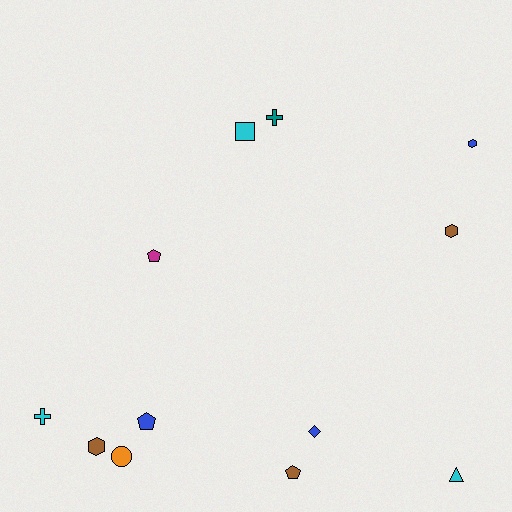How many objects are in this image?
There are 12 objects.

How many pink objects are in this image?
There are no pink objects.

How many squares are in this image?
There is 1 square.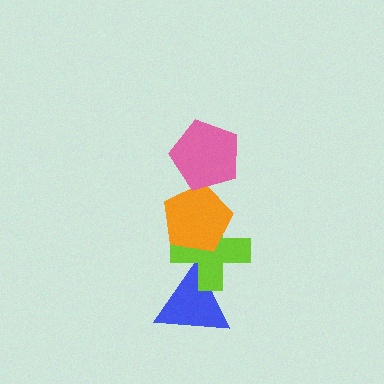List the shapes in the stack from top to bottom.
From top to bottom: the pink pentagon, the orange pentagon, the lime cross, the blue triangle.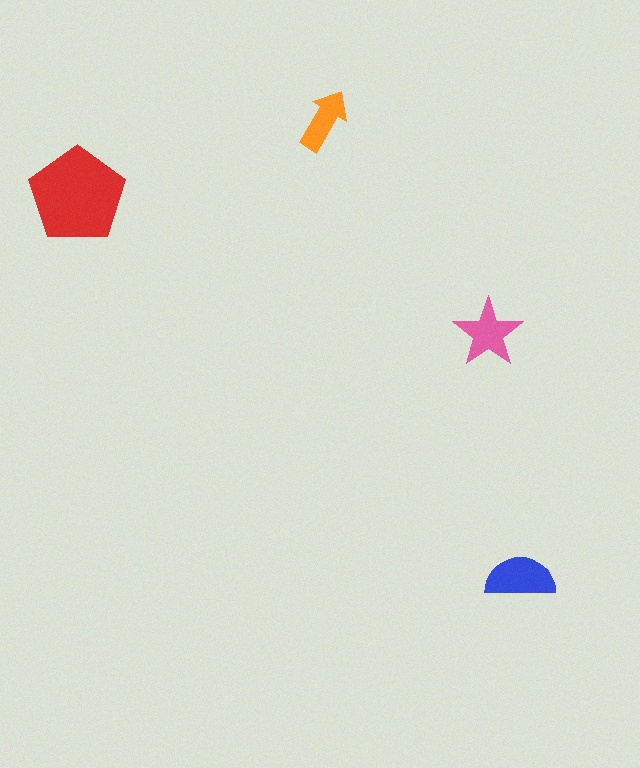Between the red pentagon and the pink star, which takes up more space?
The red pentagon.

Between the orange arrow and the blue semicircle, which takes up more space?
The blue semicircle.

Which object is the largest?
The red pentagon.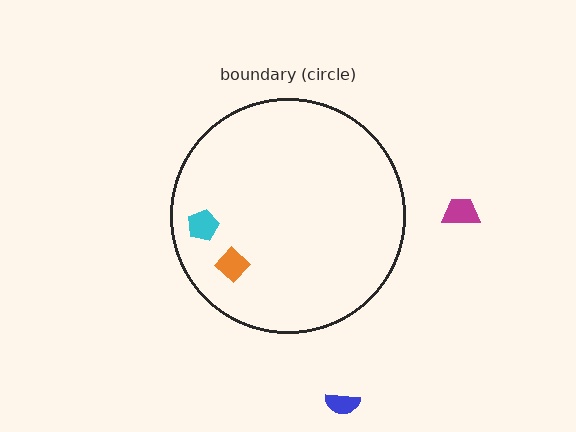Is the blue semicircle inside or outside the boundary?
Outside.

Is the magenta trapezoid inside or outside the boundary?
Outside.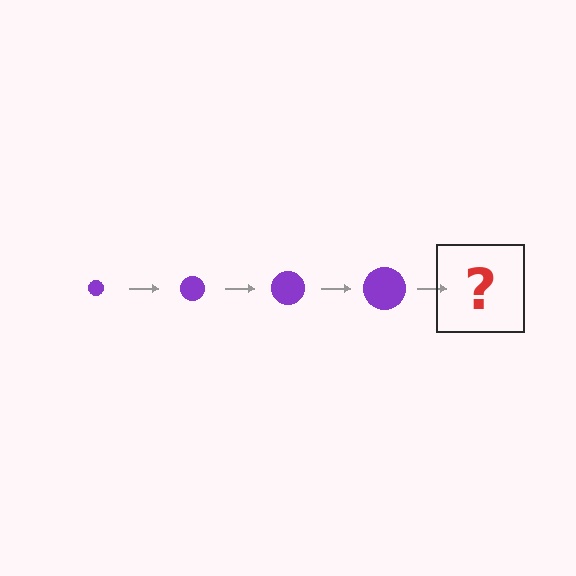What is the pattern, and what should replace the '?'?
The pattern is that the circle gets progressively larger each step. The '?' should be a purple circle, larger than the previous one.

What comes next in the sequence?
The next element should be a purple circle, larger than the previous one.